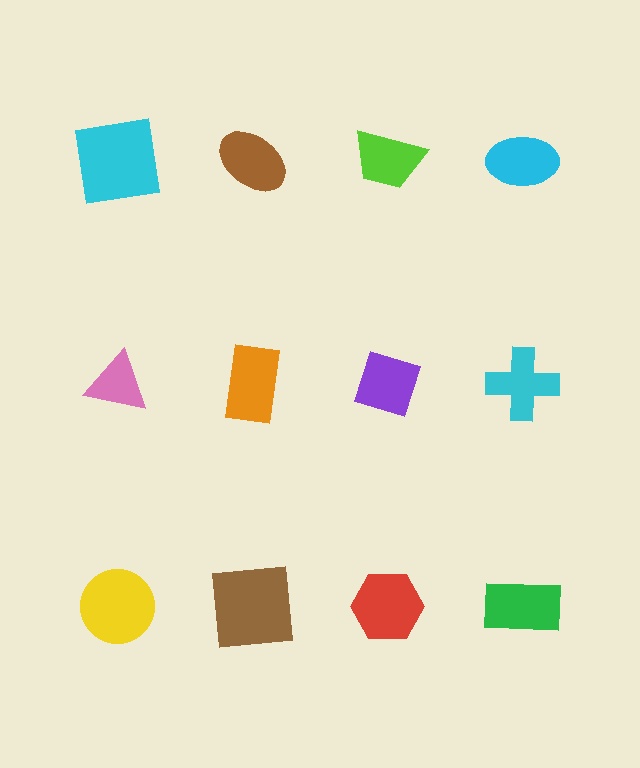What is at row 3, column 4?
A green rectangle.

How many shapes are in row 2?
4 shapes.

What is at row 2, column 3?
A purple diamond.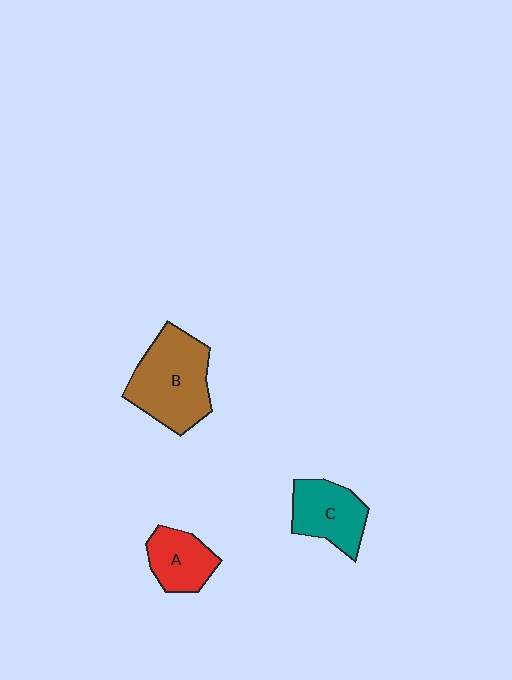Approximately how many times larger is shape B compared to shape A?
Approximately 1.8 times.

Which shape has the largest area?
Shape B (brown).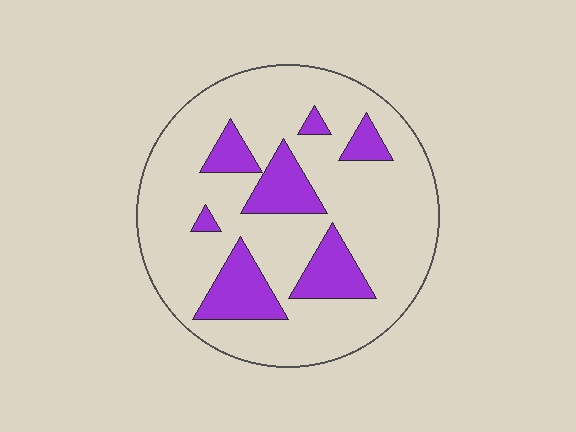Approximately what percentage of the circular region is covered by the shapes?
Approximately 20%.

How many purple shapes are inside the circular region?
7.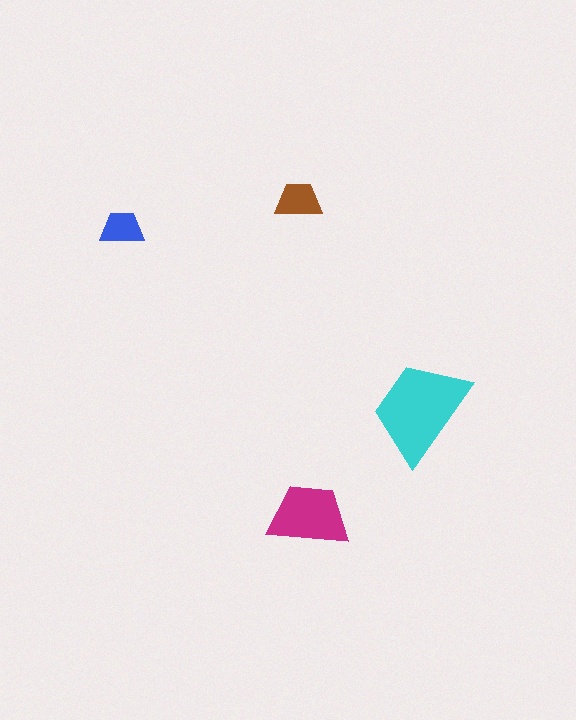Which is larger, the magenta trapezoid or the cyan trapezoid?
The cyan one.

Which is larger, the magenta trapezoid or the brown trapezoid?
The magenta one.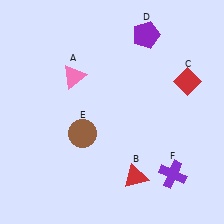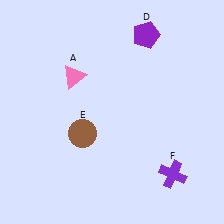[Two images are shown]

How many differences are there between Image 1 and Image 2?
There are 2 differences between the two images.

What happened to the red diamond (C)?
The red diamond (C) was removed in Image 2. It was in the top-right area of Image 1.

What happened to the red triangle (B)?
The red triangle (B) was removed in Image 2. It was in the bottom-right area of Image 1.